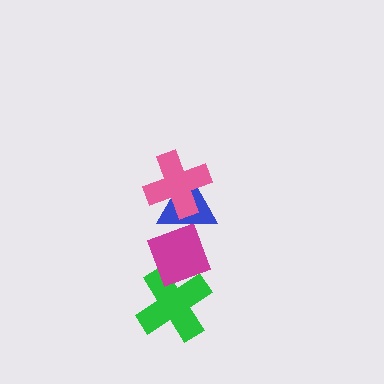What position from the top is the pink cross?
The pink cross is 1st from the top.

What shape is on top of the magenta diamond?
The blue triangle is on top of the magenta diamond.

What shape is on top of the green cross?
The magenta diamond is on top of the green cross.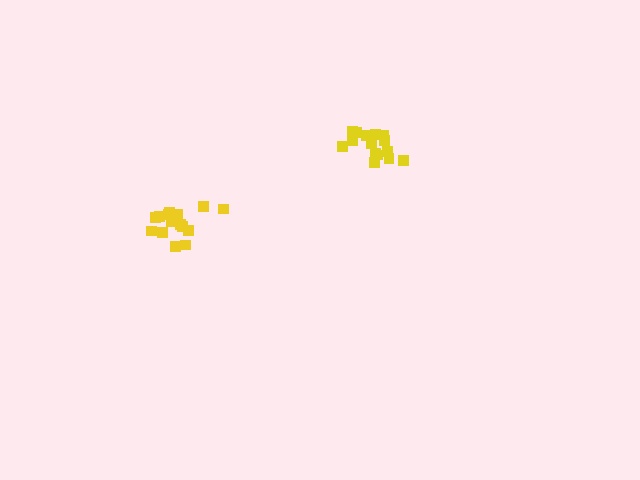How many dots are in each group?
Group 1: 15 dots, Group 2: 15 dots (30 total).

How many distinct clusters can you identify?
There are 2 distinct clusters.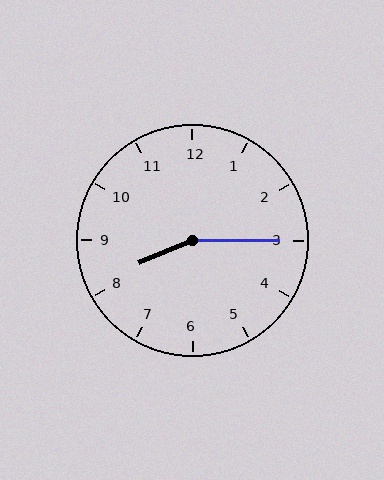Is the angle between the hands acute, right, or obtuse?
It is obtuse.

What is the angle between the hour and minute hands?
Approximately 158 degrees.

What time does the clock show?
8:15.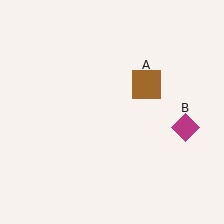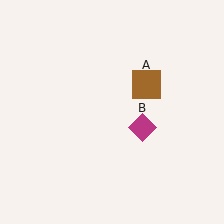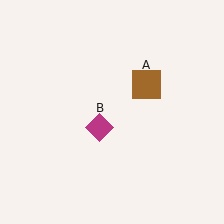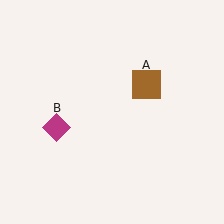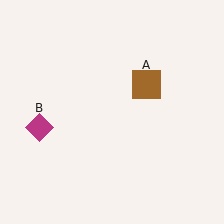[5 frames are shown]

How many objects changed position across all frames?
1 object changed position: magenta diamond (object B).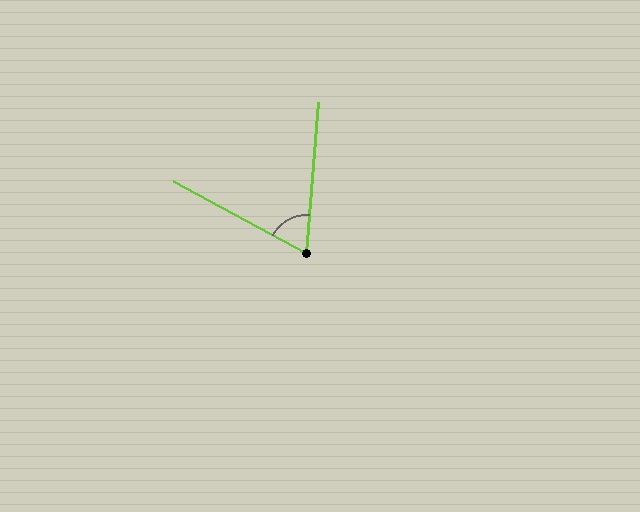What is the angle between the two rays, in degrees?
Approximately 66 degrees.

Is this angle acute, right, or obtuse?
It is acute.